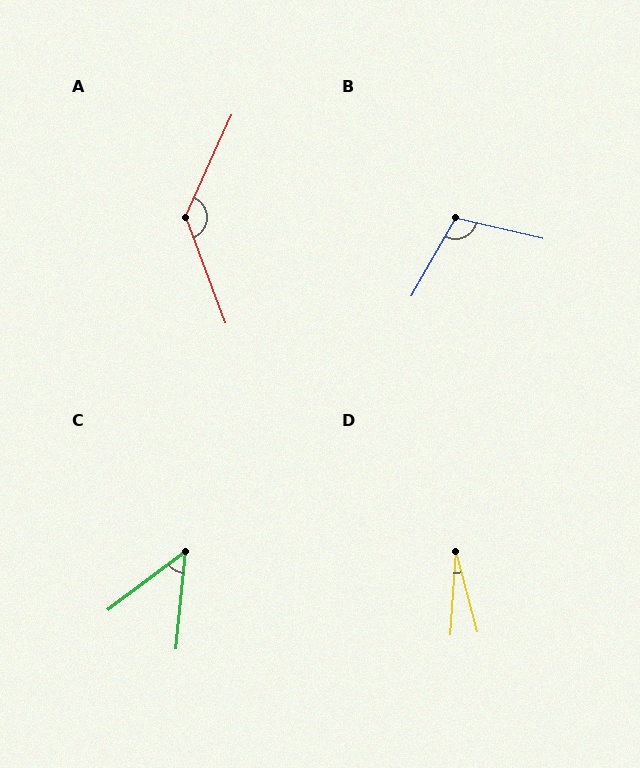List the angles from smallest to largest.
D (19°), C (48°), B (106°), A (135°).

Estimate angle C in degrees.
Approximately 48 degrees.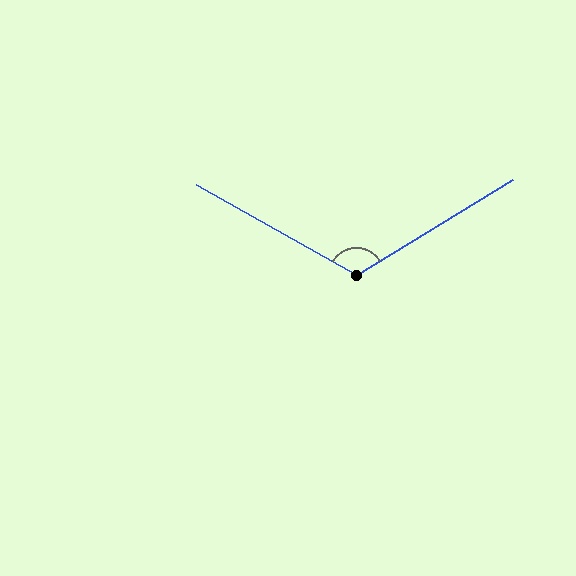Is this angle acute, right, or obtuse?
It is obtuse.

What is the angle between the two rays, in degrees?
Approximately 119 degrees.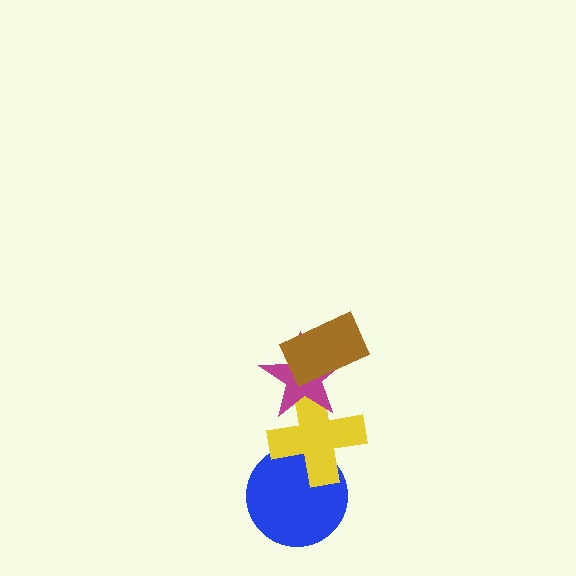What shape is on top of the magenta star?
The brown rectangle is on top of the magenta star.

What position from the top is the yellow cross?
The yellow cross is 3rd from the top.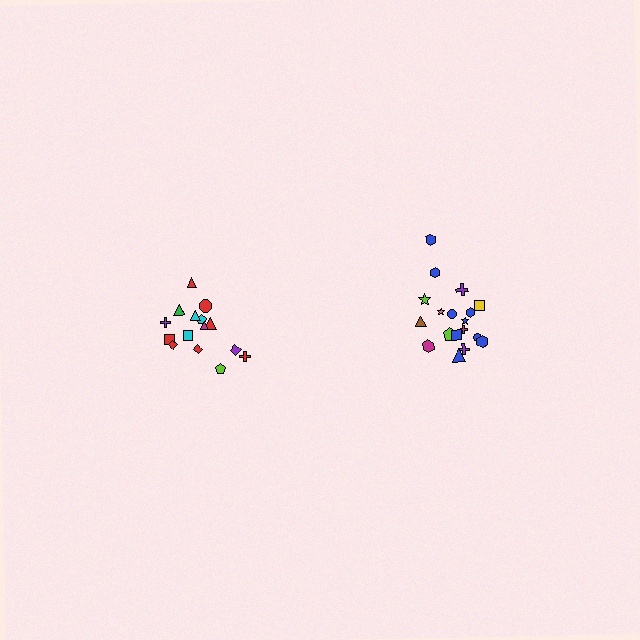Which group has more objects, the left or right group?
The right group.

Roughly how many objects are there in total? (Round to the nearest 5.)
Roughly 35 objects in total.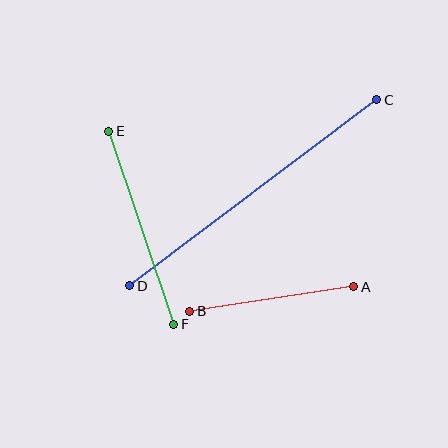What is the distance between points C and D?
The distance is approximately 309 pixels.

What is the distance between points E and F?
The distance is approximately 203 pixels.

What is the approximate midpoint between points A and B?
The midpoint is at approximately (272, 299) pixels.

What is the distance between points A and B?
The distance is approximately 166 pixels.